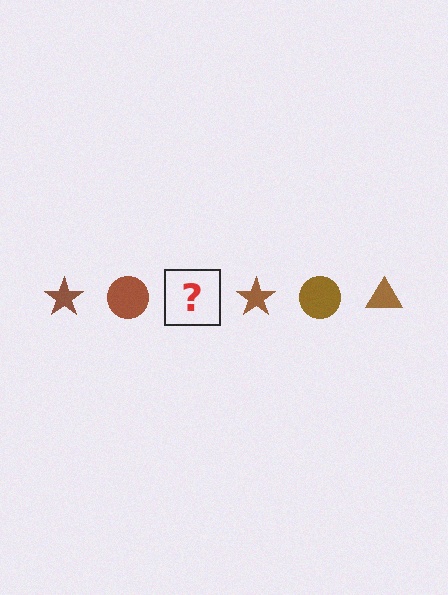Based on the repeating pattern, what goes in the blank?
The blank should be a brown triangle.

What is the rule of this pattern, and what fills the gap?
The rule is that the pattern cycles through star, circle, triangle shapes in brown. The gap should be filled with a brown triangle.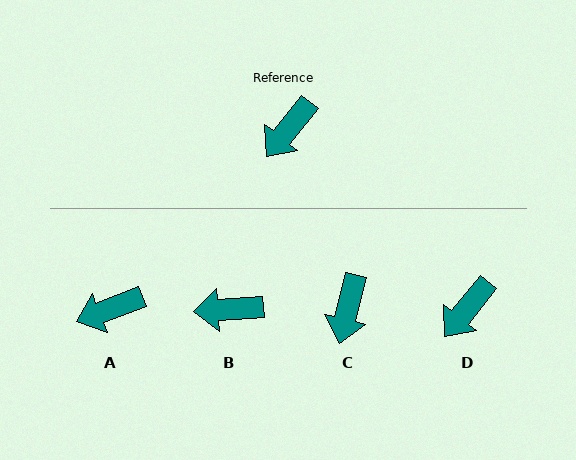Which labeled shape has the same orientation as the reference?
D.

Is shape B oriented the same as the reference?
No, it is off by about 47 degrees.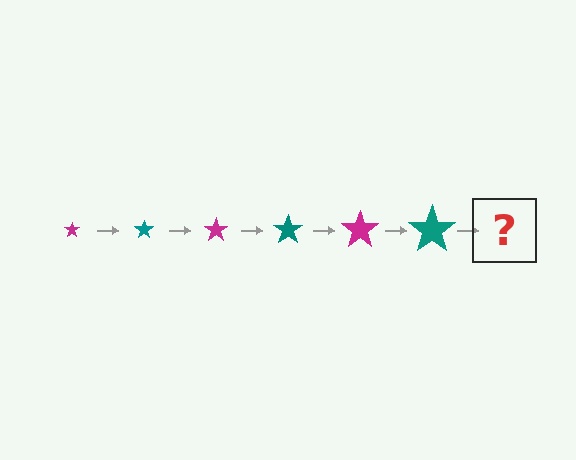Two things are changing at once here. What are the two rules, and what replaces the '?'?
The two rules are that the star grows larger each step and the color cycles through magenta and teal. The '?' should be a magenta star, larger than the previous one.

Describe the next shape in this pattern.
It should be a magenta star, larger than the previous one.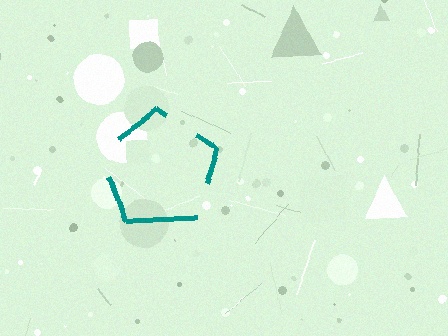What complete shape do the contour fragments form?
The contour fragments form a pentagon.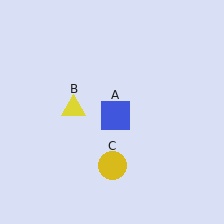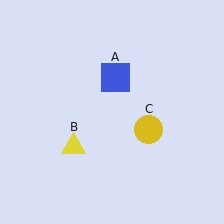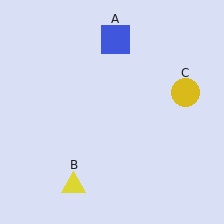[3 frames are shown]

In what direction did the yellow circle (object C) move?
The yellow circle (object C) moved up and to the right.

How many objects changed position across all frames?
3 objects changed position: blue square (object A), yellow triangle (object B), yellow circle (object C).